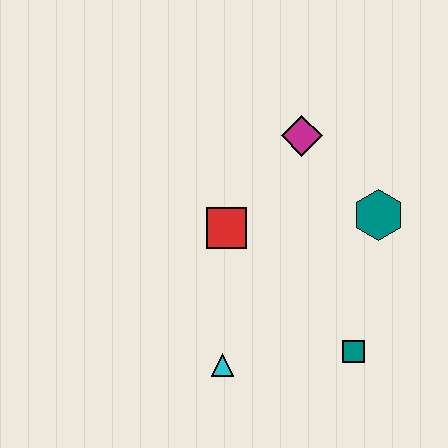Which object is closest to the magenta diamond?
The teal hexagon is closest to the magenta diamond.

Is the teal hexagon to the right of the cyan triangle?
Yes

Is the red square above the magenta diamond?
No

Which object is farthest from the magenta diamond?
The cyan triangle is farthest from the magenta diamond.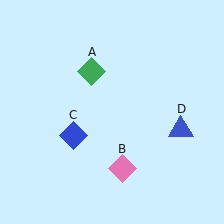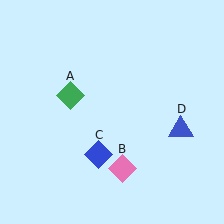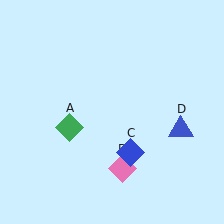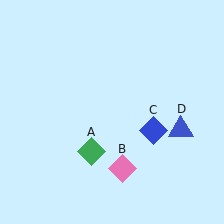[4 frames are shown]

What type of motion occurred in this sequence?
The green diamond (object A), blue diamond (object C) rotated counterclockwise around the center of the scene.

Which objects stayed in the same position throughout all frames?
Pink diamond (object B) and blue triangle (object D) remained stationary.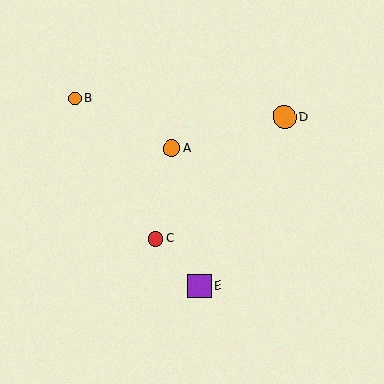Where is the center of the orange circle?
The center of the orange circle is at (284, 117).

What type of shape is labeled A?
Shape A is an orange circle.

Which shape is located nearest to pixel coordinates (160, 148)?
The orange circle (labeled A) at (172, 148) is nearest to that location.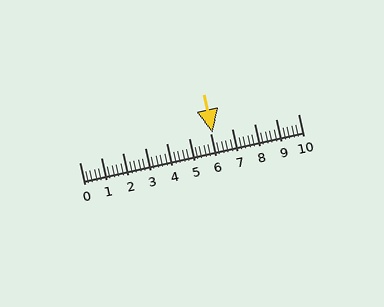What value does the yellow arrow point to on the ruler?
The yellow arrow points to approximately 6.1.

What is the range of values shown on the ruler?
The ruler shows values from 0 to 10.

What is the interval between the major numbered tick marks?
The major tick marks are spaced 1 units apart.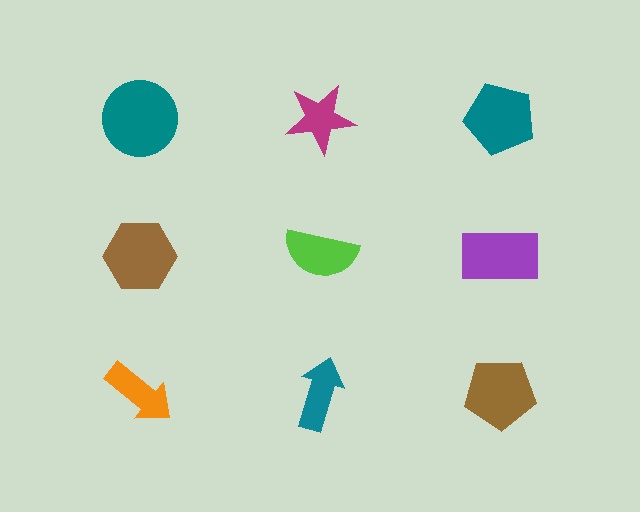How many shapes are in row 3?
3 shapes.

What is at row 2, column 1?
A brown hexagon.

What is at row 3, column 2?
A teal arrow.